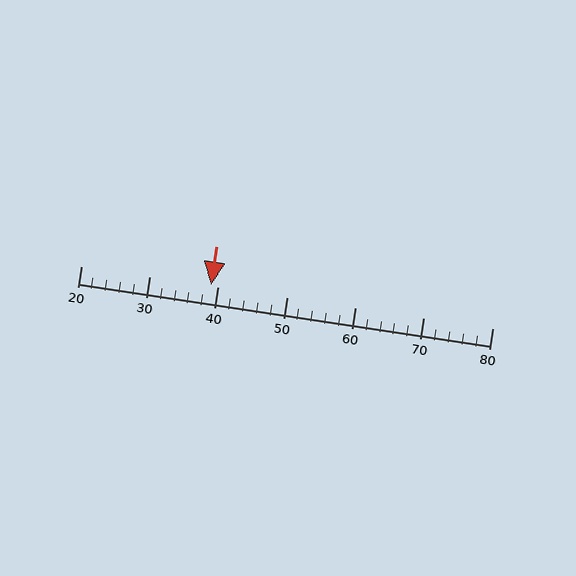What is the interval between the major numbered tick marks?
The major tick marks are spaced 10 units apart.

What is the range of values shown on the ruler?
The ruler shows values from 20 to 80.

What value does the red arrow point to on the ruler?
The red arrow points to approximately 39.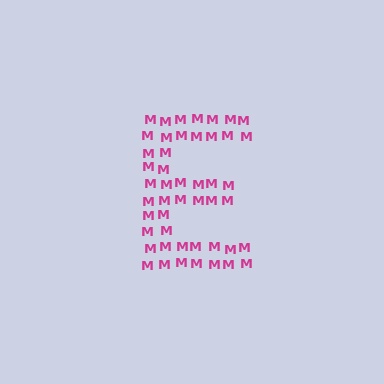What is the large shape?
The large shape is the letter E.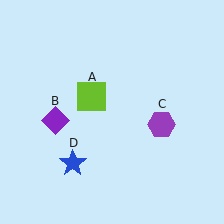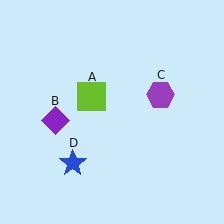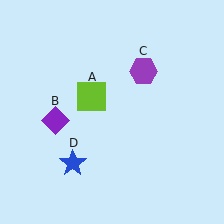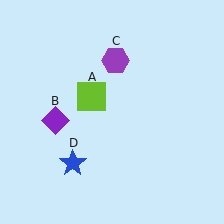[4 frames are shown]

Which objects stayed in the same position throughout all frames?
Lime square (object A) and purple diamond (object B) and blue star (object D) remained stationary.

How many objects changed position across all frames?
1 object changed position: purple hexagon (object C).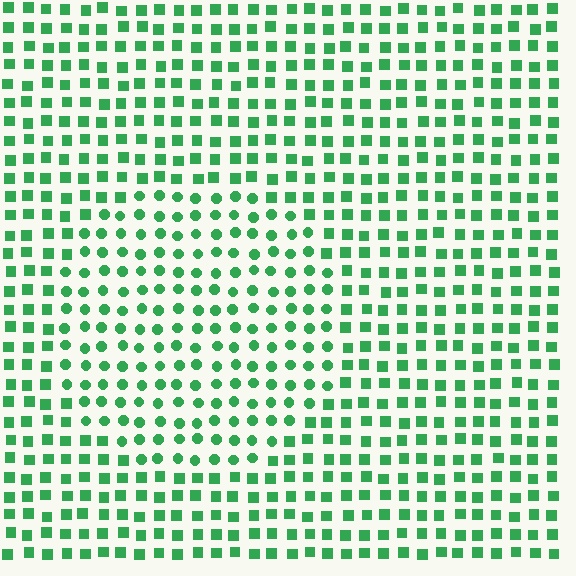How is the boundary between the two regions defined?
The boundary is defined by a change in element shape: circles inside vs. squares outside. All elements share the same color and spacing.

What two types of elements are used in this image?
The image uses circles inside the circle region and squares outside it.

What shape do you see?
I see a circle.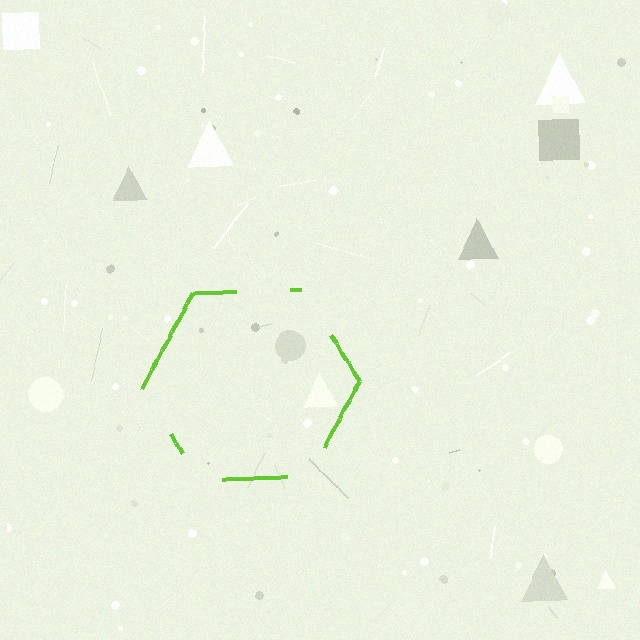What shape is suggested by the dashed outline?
The dashed outline suggests a hexagon.